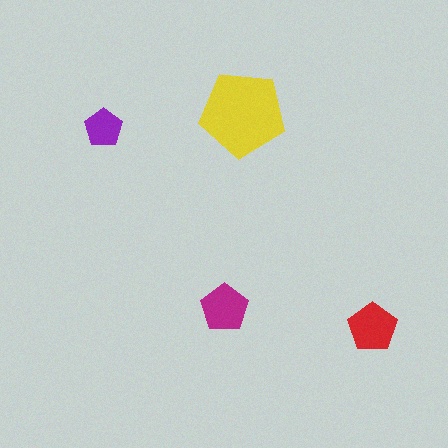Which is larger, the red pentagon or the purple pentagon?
The red one.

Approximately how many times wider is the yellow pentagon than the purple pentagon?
About 2.5 times wider.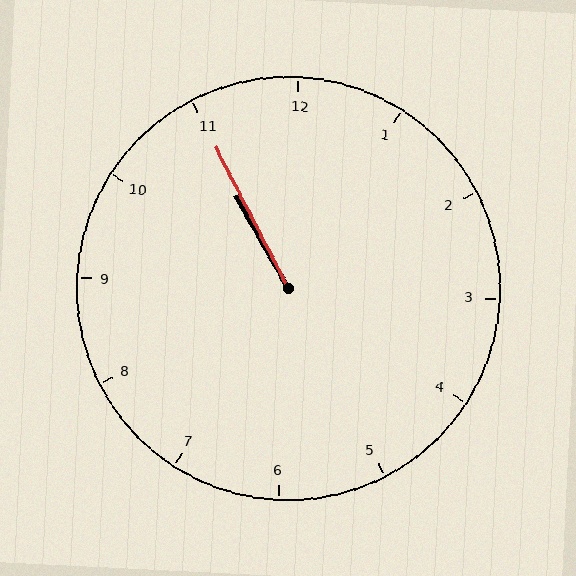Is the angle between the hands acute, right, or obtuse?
It is acute.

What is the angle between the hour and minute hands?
Approximately 2 degrees.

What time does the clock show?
10:55.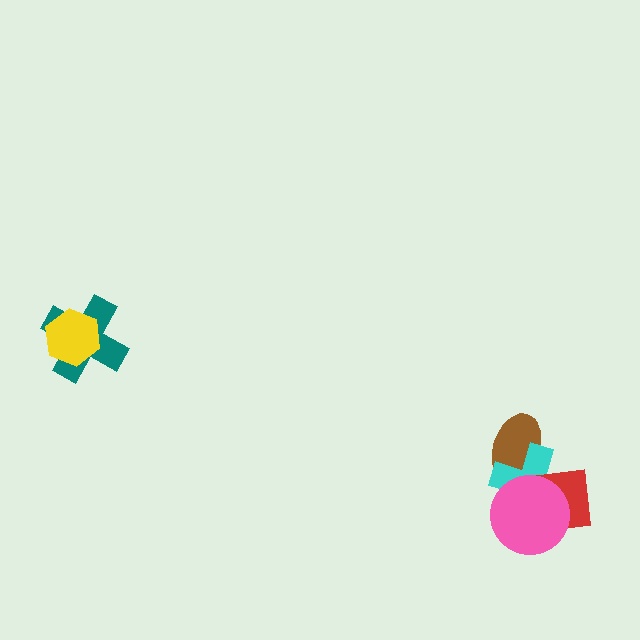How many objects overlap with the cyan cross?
3 objects overlap with the cyan cross.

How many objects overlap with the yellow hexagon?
1 object overlaps with the yellow hexagon.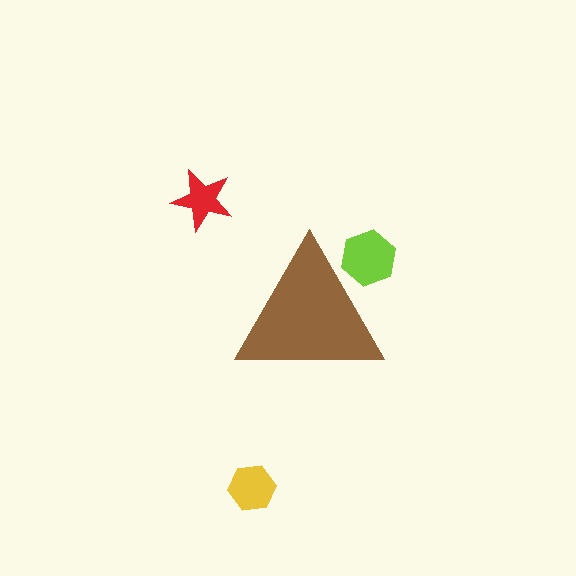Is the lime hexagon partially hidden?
Yes, the lime hexagon is partially hidden behind the brown triangle.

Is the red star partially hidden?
No, the red star is fully visible.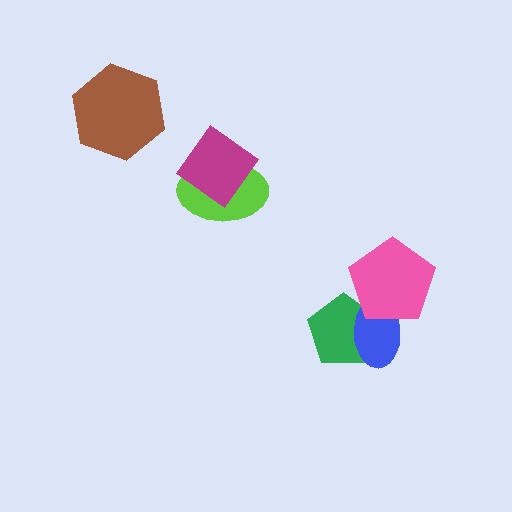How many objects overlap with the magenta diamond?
1 object overlaps with the magenta diamond.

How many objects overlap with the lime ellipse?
1 object overlaps with the lime ellipse.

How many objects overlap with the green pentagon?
2 objects overlap with the green pentagon.